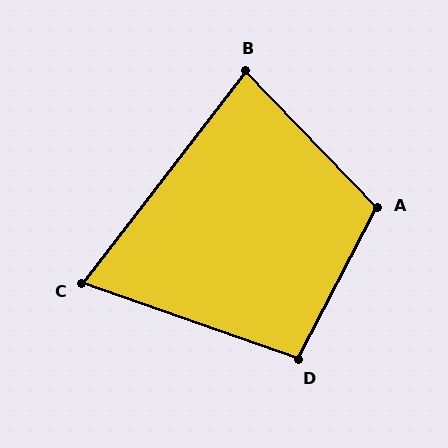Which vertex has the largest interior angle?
A, at approximately 108 degrees.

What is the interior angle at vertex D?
Approximately 98 degrees (obtuse).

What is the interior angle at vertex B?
Approximately 82 degrees (acute).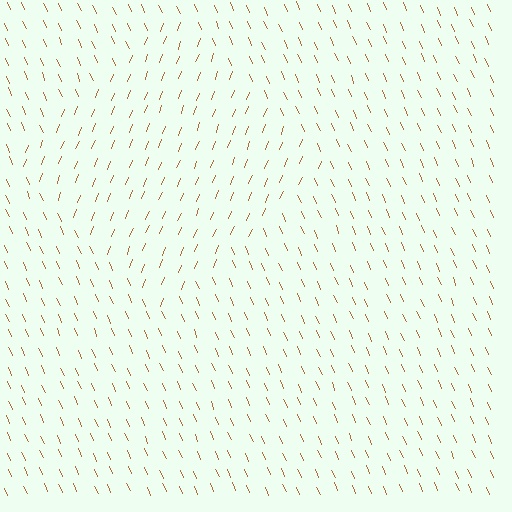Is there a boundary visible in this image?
Yes, there is a texture boundary formed by a change in line orientation.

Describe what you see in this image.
The image is filled with small brown line segments. A diamond region in the image has lines oriented differently from the surrounding lines, creating a visible texture boundary.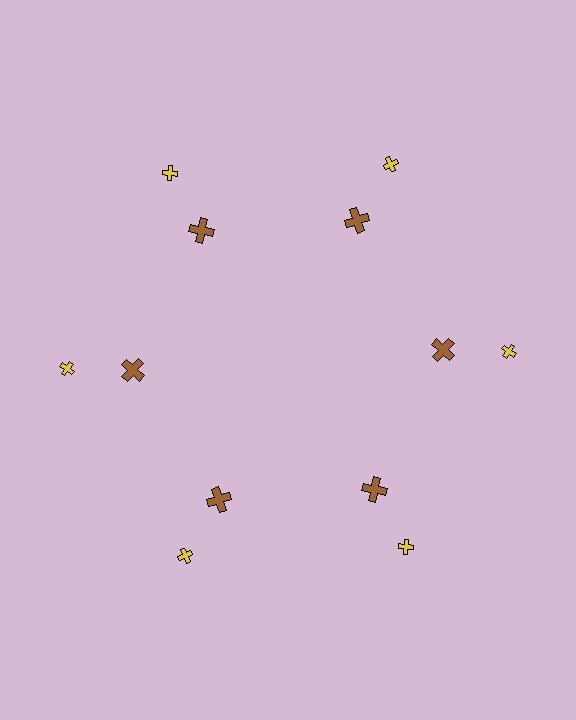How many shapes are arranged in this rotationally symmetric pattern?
There are 12 shapes, arranged in 6 groups of 2.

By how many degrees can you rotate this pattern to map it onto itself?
The pattern maps onto itself every 60 degrees of rotation.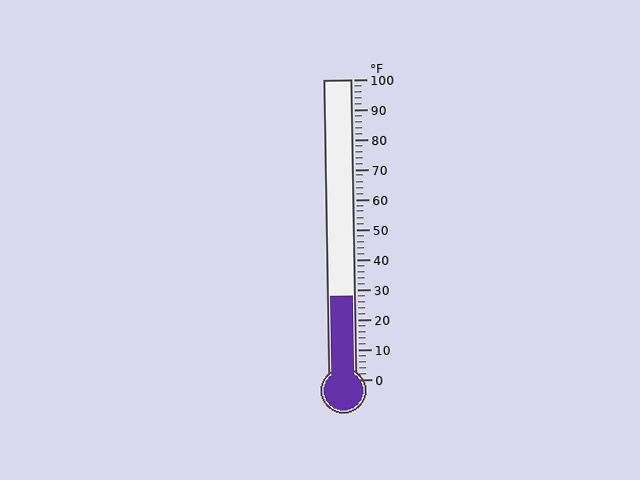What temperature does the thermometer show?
The thermometer shows approximately 28°F.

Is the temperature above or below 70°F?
The temperature is below 70°F.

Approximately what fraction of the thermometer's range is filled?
The thermometer is filled to approximately 30% of its range.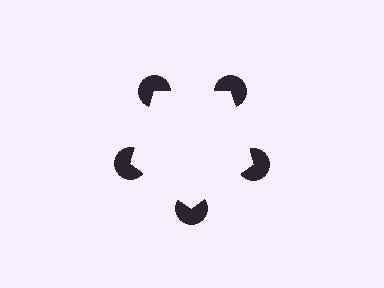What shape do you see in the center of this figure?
An illusory pentagon — its edges are inferred from the aligned wedge cuts in the pac-man discs, not physically drawn.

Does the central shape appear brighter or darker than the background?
It typically appears slightly brighter than the background, even though no actual brightness change is drawn.